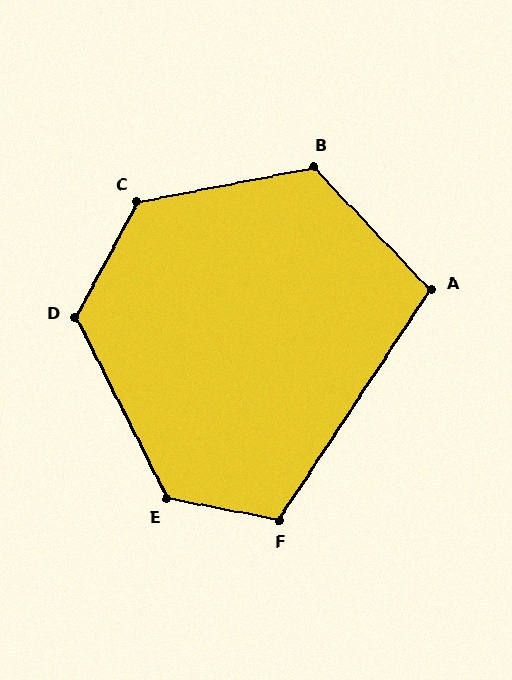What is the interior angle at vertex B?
Approximately 123 degrees (obtuse).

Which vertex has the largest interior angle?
C, at approximately 129 degrees.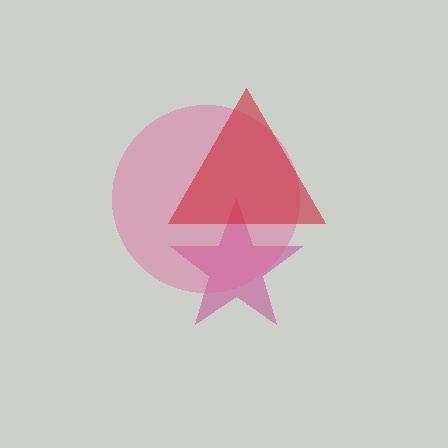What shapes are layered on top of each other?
The layered shapes are: a magenta star, a pink circle, a red triangle.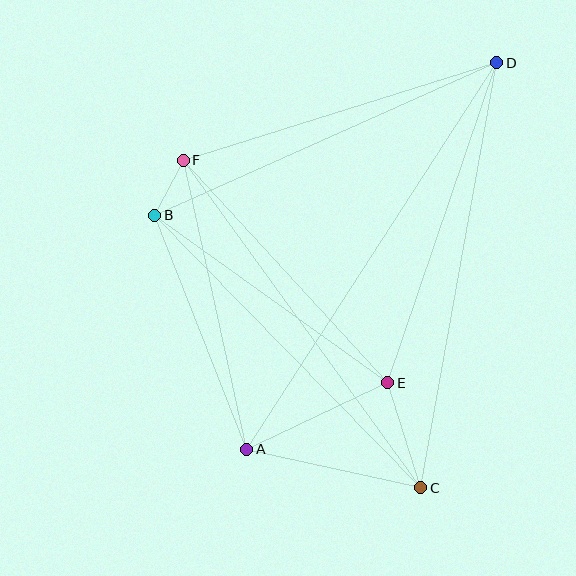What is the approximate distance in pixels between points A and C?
The distance between A and C is approximately 178 pixels.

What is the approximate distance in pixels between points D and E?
The distance between D and E is approximately 339 pixels.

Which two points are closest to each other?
Points B and F are closest to each other.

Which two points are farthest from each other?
Points A and D are farthest from each other.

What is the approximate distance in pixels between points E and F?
The distance between E and F is approximately 302 pixels.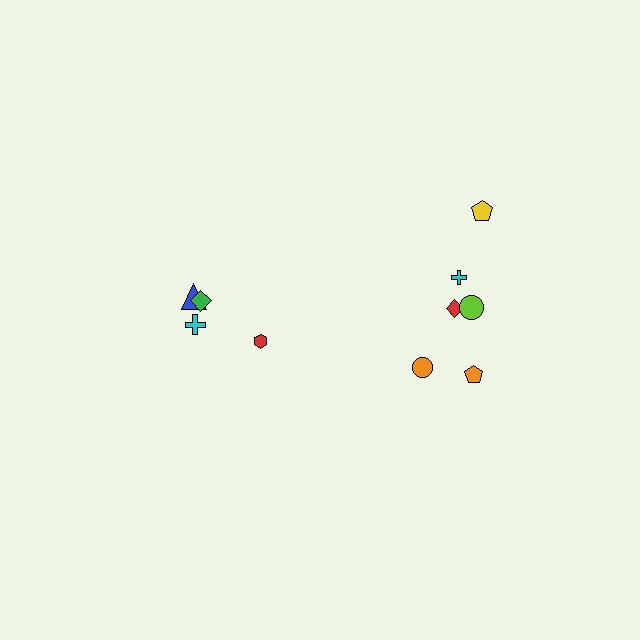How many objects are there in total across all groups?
There are 10 objects.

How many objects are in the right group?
There are 6 objects.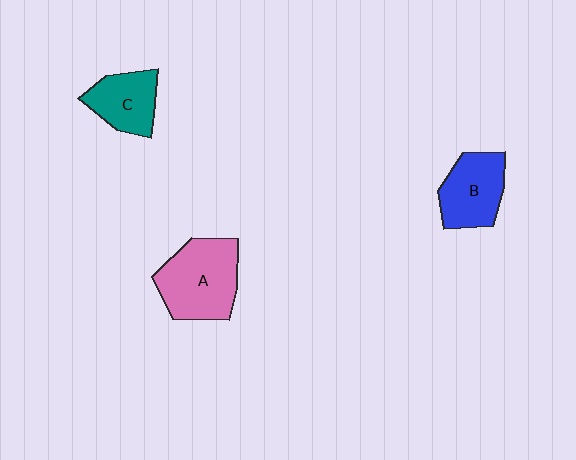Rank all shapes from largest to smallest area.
From largest to smallest: A (pink), B (blue), C (teal).